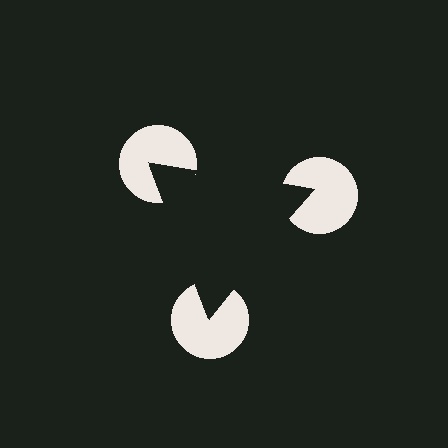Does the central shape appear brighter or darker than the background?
It typically appears slightly darker than the background, even though no actual brightness change is drawn.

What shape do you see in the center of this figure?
An illusory triangle — its edges are inferred from the aligned wedge cuts in the pac-man discs, not physically drawn.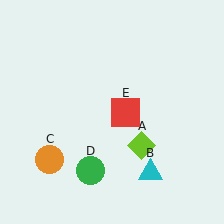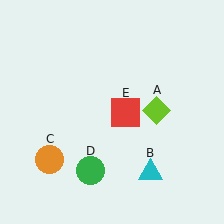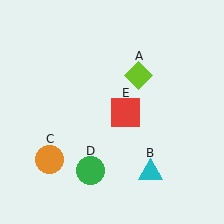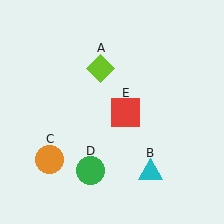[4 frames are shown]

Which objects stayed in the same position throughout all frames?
Cyan triangle (object B) and orange circle (object C) and green circle (object D) and red square (object E) remained stationary.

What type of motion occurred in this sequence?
The lime diamond (object A) rotated counterclockwise around the center of the scene.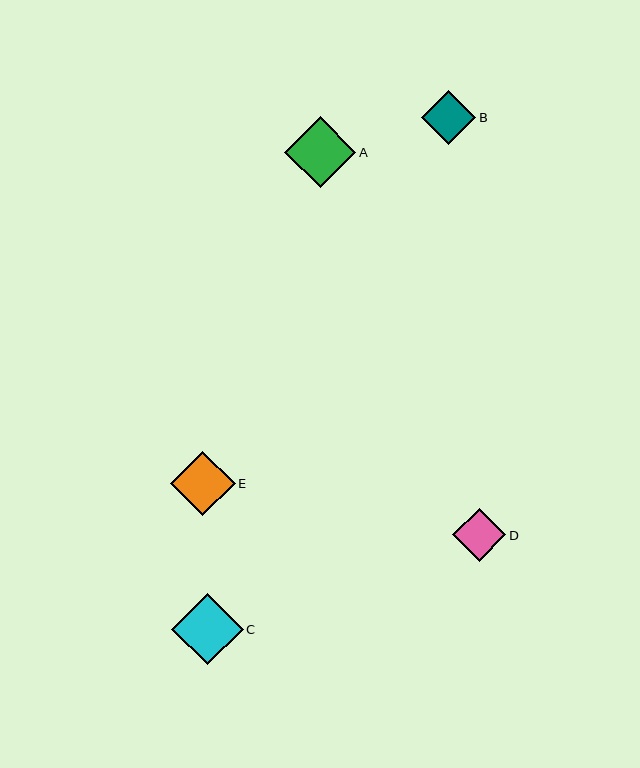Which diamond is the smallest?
Diamond D is the smallest with a size of approximately 53 pixels.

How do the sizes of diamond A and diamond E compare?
Diamond A and diamond E are approximately the same size.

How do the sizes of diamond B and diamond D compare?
Diamond B and diamond D are approximately the same size.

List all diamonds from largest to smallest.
From largest to smallest: C, A, E, B, D.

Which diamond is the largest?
Diamond C is the largest with a size of approximately 71 pixels.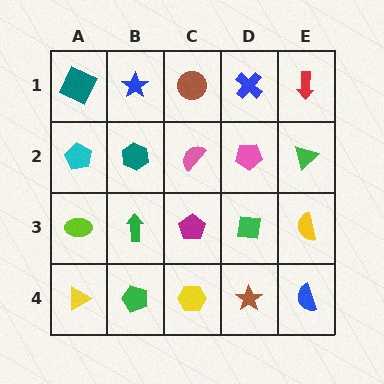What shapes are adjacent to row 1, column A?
A cyan pentagon (row 2, column A), a blue star (row 1, column B).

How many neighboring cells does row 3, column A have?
3.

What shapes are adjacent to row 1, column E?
A green triangle (row 2, column E), a blue cross (row 1, column D).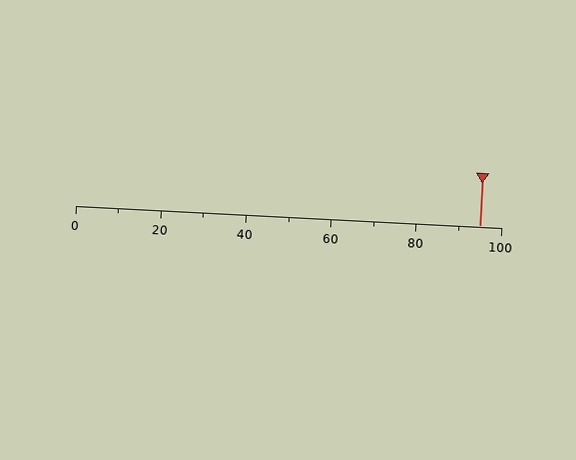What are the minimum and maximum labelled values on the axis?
The axis runs from 0 to 100.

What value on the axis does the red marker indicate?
The marker indicates approximately 95.